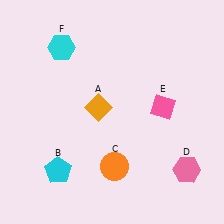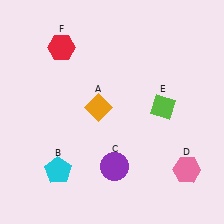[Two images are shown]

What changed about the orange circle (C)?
In Image 1, C is orange. In Image 2, it changed to purple.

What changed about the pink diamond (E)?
In Image 1, E is pink. In Image 2, it changed to lime.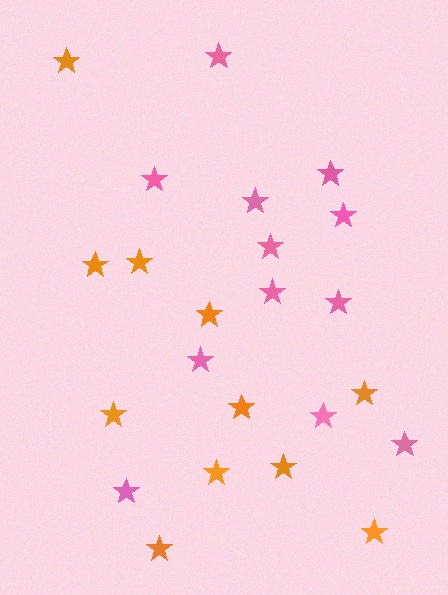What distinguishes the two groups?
There are 2 groups: one group of orange stars (11) and one group of pink stars (12).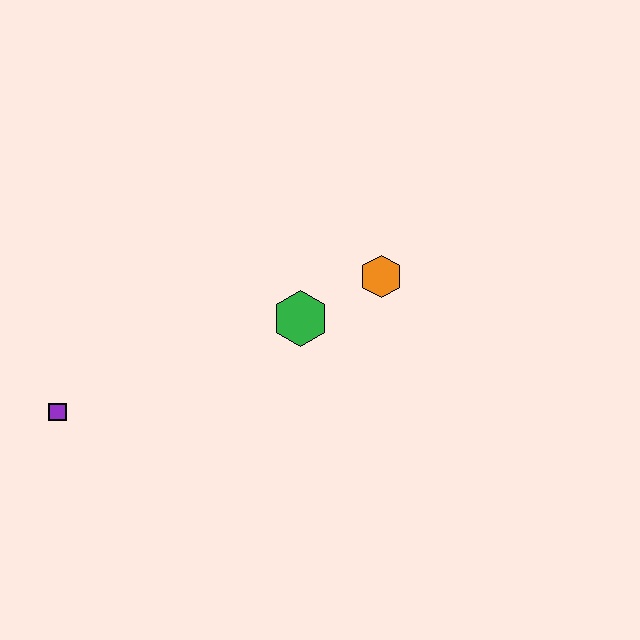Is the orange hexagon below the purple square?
No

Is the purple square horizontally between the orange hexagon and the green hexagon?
No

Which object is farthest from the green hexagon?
The purple square is farthest from the green hexagon.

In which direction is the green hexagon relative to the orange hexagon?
The green hexagon is to the left of the orange hexagon.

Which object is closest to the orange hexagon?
The green hexagon is closest to the orange hexagon.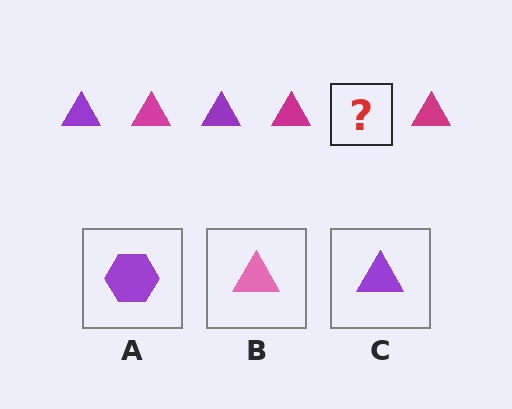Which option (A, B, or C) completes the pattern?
C.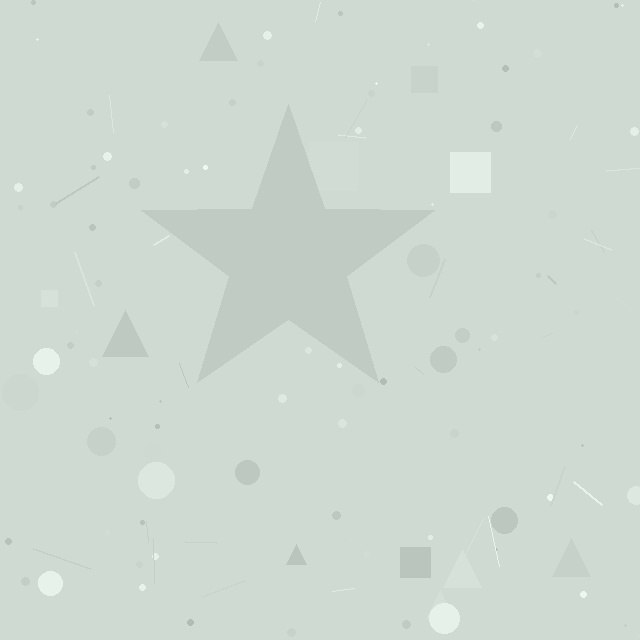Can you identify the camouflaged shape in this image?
The camouflaged shape is a star.